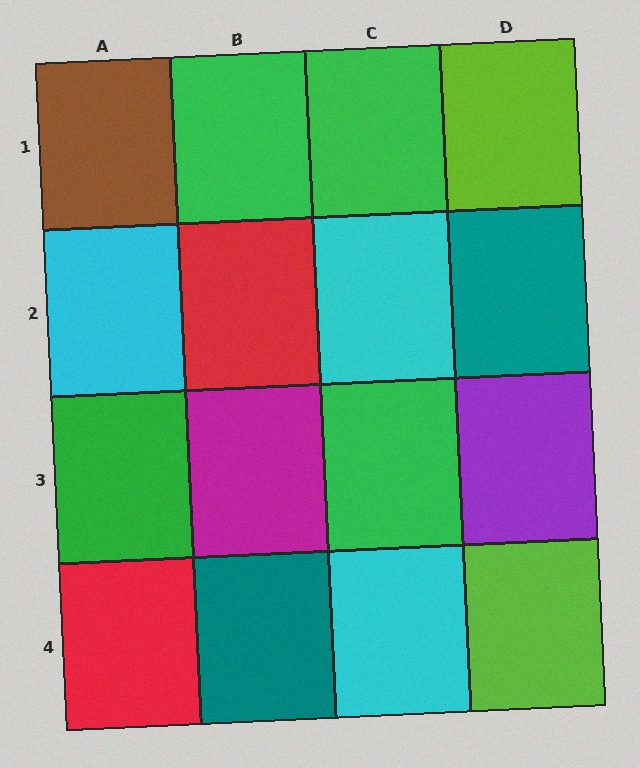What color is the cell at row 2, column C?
Cyan.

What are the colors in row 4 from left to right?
Red, teal, cyan, lime.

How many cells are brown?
1 cell is brown.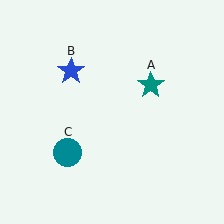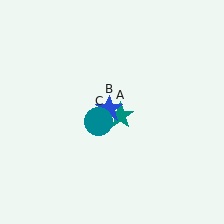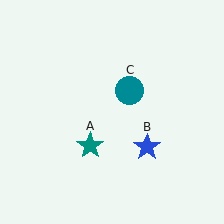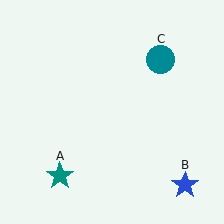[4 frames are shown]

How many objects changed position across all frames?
3 objects changed position: teal star (object A), blue star (object B), teal circle (object C).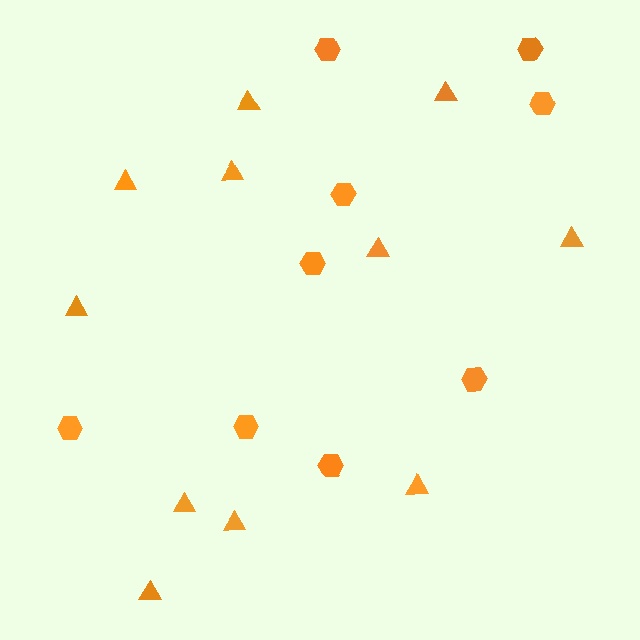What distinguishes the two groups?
There are 2 groups: one group of triangles (11) and one group of hexagons (9).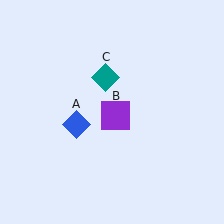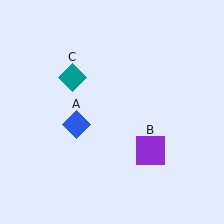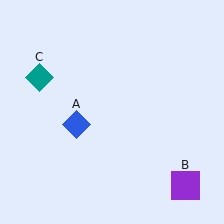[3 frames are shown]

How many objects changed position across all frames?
2 objects changed position: purple square (object B), teal diamond (object C).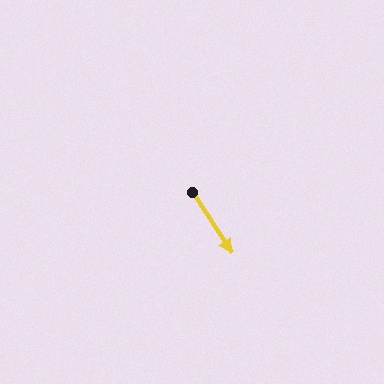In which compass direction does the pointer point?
Southeast.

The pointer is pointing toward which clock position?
Roughly 5 o'clock.